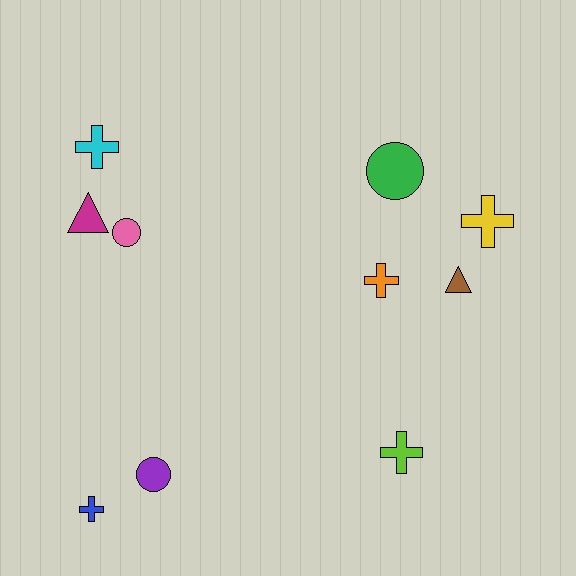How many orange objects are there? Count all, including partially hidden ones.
There is 1 orange object.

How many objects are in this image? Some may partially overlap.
There are 10 objects.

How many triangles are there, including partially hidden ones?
There are 2 triangles.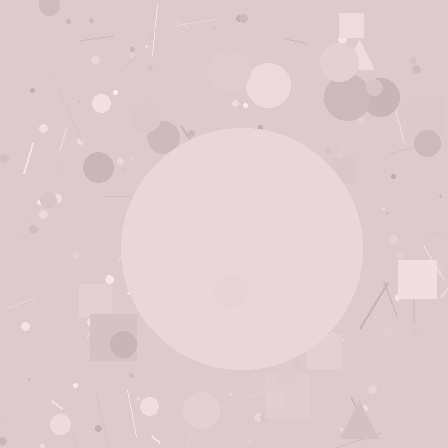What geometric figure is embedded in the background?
A circle is embedded in the background.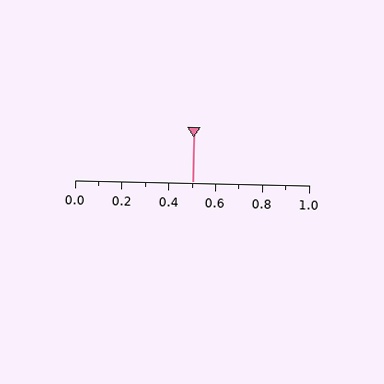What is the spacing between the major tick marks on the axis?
The major ticks are spaced 0.2 apart.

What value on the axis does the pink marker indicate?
The marker indicates approximately 0.5.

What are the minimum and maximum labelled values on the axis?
The axis runs from 0.0 to 1.0.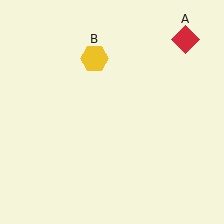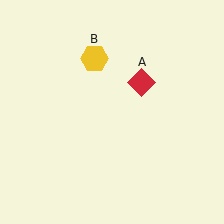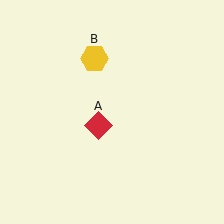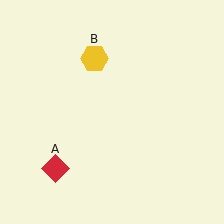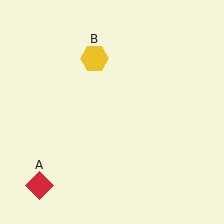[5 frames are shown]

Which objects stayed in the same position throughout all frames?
Yellow hexagon (object B) remained stationary.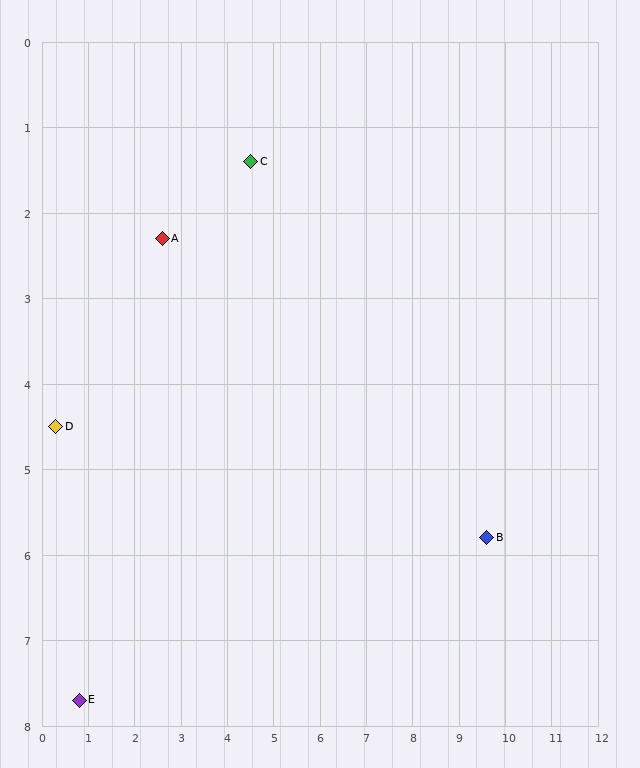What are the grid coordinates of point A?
Point A is at approximately (2.6, 2.3).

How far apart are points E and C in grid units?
Points E and C are about 7.3 grid units apart.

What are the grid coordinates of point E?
Point E is at approximately (0.8, 7.7).